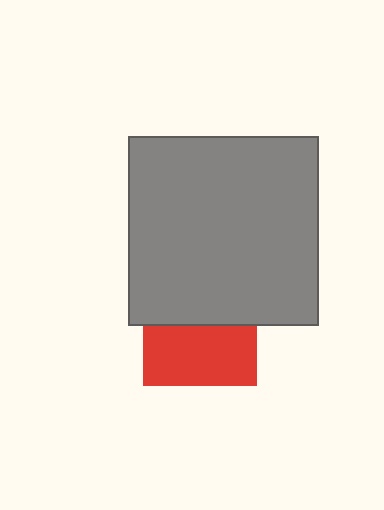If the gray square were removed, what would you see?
You would see the complete red square.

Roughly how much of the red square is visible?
About half of it is visible (roughly 53%).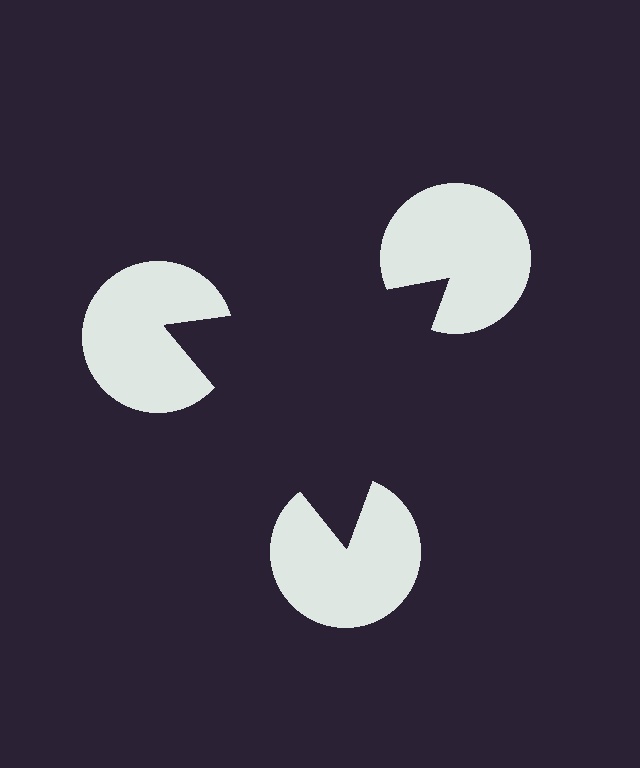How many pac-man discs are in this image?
There are 3 — one at each vertex of the illusory triangle.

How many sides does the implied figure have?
3 sides.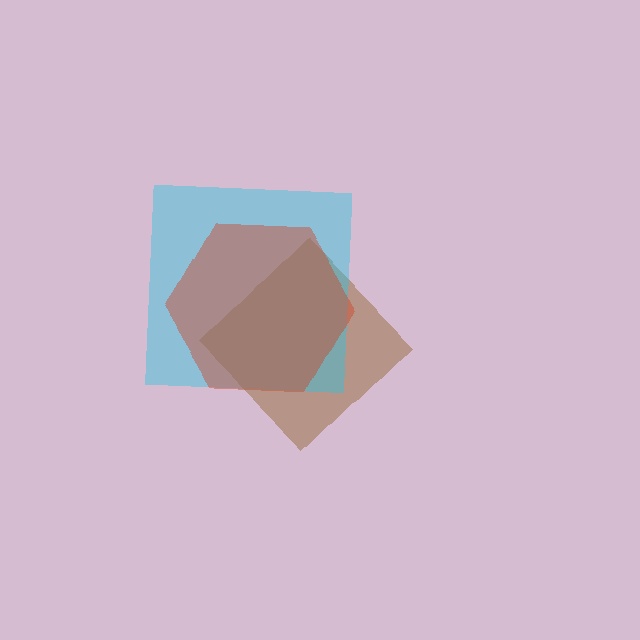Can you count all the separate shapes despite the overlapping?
Yes, there are 3 separate shapes.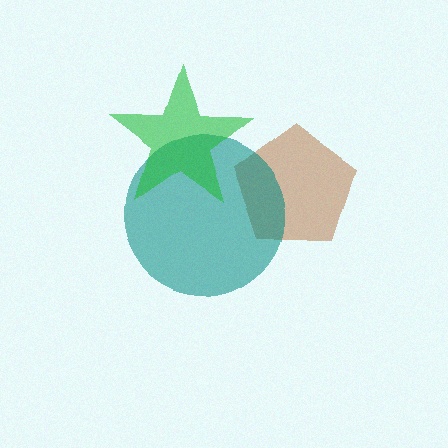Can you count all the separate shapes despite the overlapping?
Yes, there are 3 separate shapes.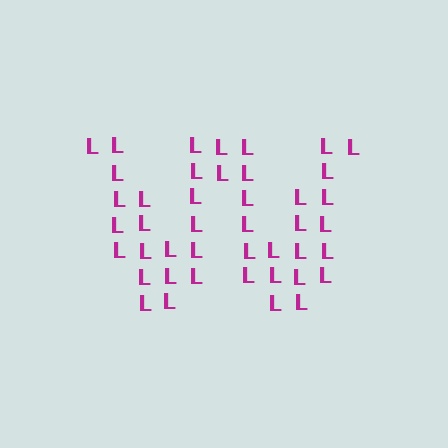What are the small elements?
The small elements are letter L's.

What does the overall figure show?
The overall figure shows the letter W.